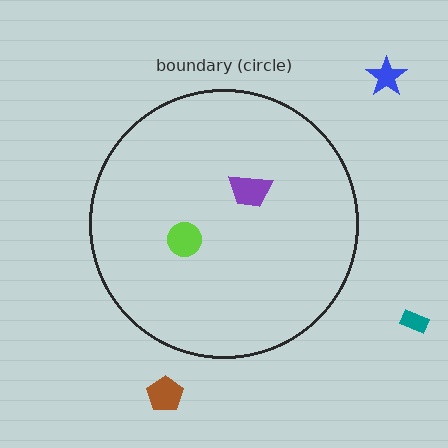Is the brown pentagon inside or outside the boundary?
Outside.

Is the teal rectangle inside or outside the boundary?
Outside.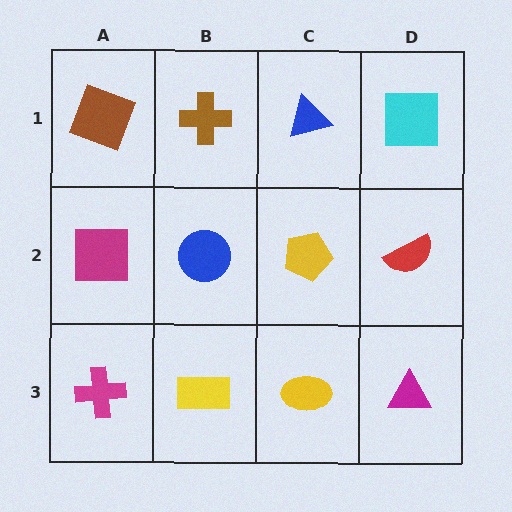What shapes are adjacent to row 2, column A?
A brown square (row 1, column A), a magenta cross (row 3, column A), a blue circle (row 2, column B).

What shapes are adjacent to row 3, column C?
A yellow pentagon (row 2, column C), a yellow rectangle (row 3, column B), a magenta triangle (row 3, column D).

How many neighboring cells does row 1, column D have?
2.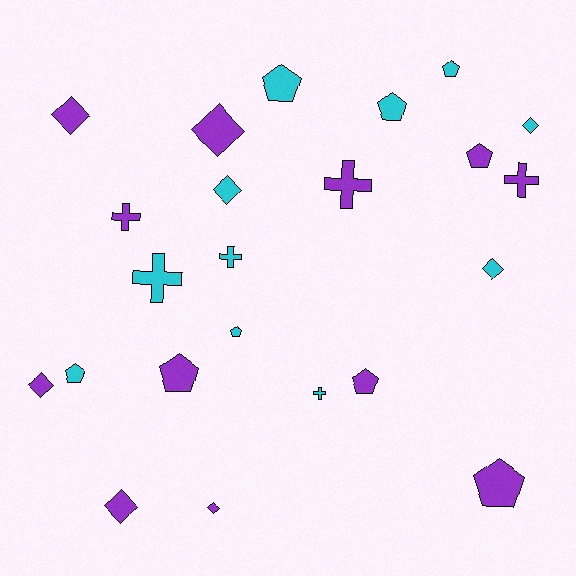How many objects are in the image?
There are 23 objects.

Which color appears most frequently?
Purple, with 12 objects.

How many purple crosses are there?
There are 3 purple crosses.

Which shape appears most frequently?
Pentagon, with 9 objects.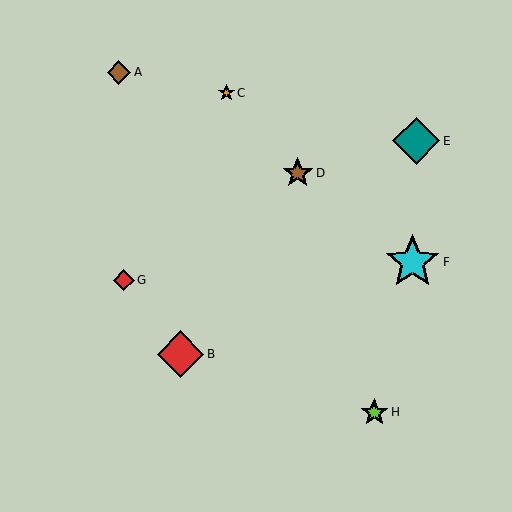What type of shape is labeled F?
Shape F is a cyan star.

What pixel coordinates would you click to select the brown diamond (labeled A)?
Click at (119, 72) to select the brown diamond A.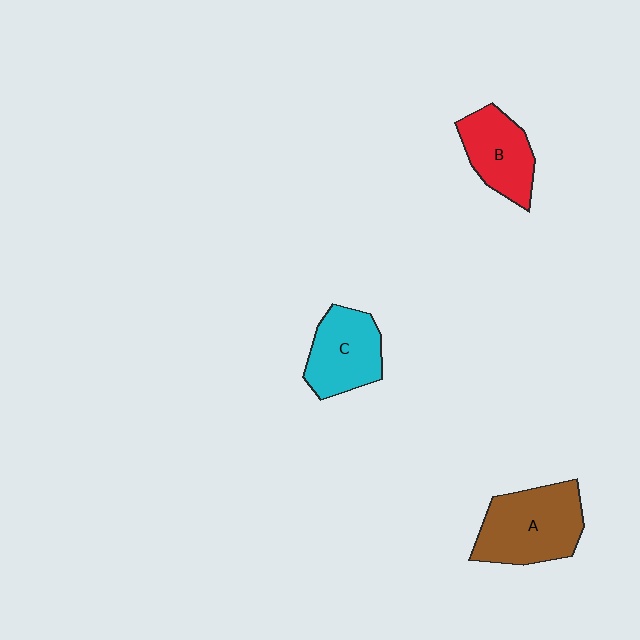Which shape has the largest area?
Shape A (brown).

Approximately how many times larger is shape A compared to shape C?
Approximately 1.3 times.